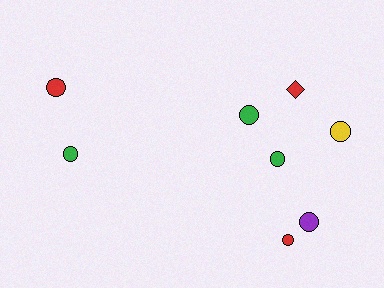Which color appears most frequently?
Red, with 3 objects.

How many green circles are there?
There are 3 green circles.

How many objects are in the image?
There are 8 objects.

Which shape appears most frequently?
Circle, with 7 objects.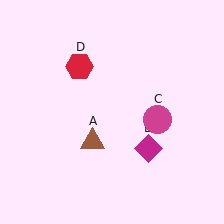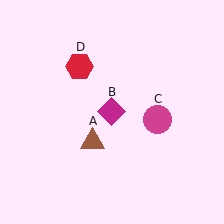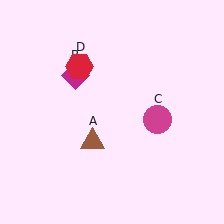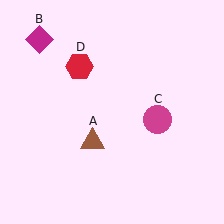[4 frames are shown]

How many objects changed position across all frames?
1 object changed position: magenta diamond (object B).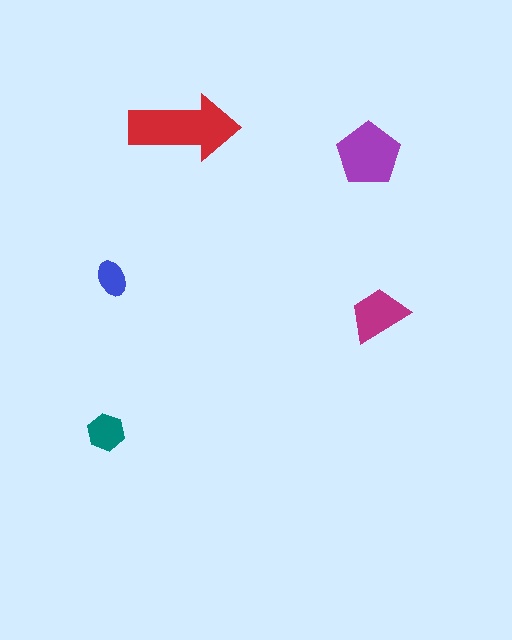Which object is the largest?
The red arrow.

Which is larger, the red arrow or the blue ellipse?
The red arrow.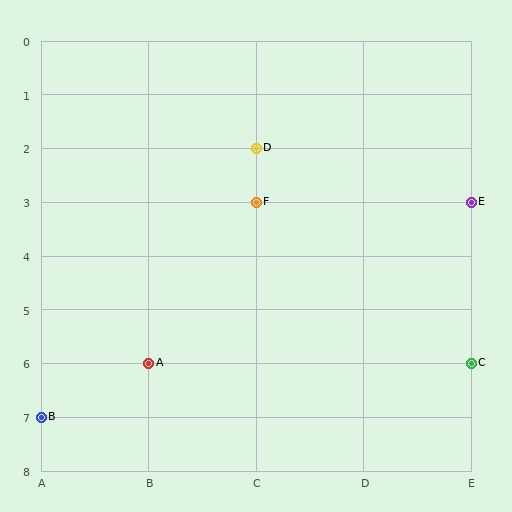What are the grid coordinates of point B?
Point B is at grid coordinates (A, 7).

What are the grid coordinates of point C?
Point C is at grid coordinates (E, 6).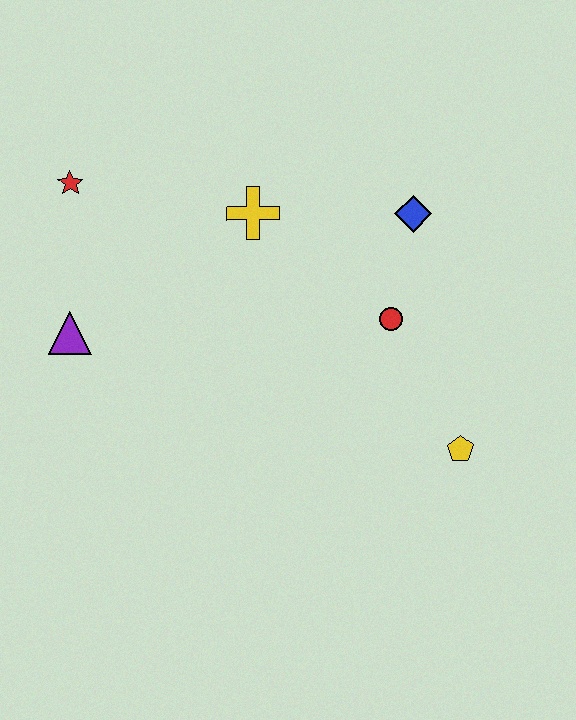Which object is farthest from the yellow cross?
The yellow pentagon is farthest from the yellow cross.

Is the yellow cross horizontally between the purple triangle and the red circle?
Yes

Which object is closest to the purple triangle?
The red star is closest to the purple triangle.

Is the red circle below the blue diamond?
Yes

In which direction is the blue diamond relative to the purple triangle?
The blue diamond is to the right of the purple triangle.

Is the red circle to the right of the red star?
Yes